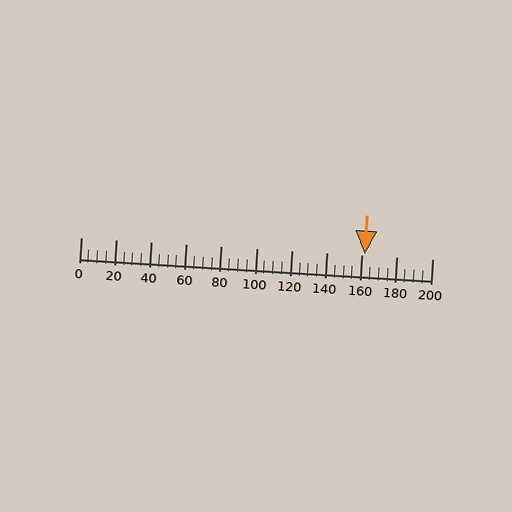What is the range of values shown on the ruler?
The ruler shows values from 0 to 200.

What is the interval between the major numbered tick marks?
The major tick marks are spaced 20 units apart.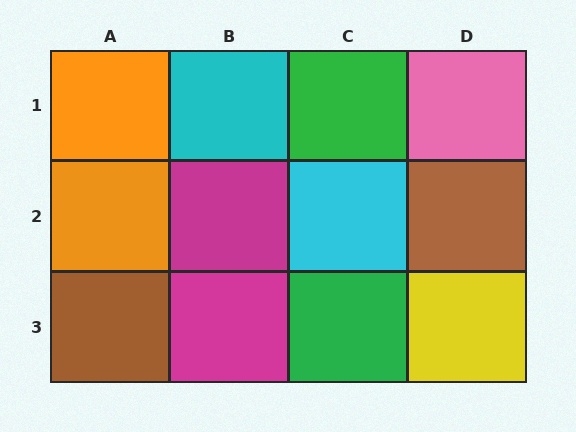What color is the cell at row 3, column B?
Magenta.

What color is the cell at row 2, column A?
Orange.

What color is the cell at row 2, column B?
Magenta.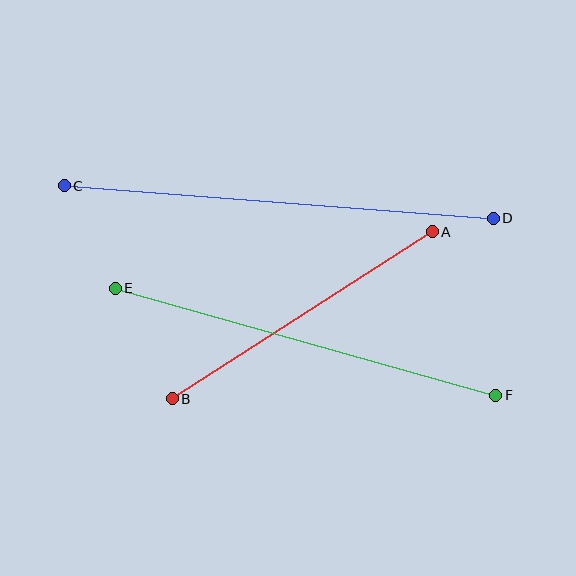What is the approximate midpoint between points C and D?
The midpoint is at approximately (279, 202) pixels.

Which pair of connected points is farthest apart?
Points C and D are farthest apart.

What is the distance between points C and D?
The distance is approximately 430 pixels.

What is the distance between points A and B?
The distance is approximately 309 pixels.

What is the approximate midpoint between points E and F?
The midpoint is at approximately (305, 342) pixels.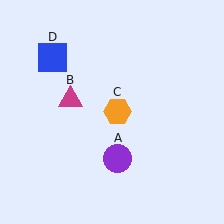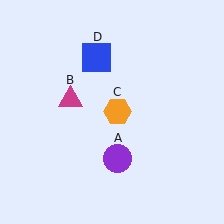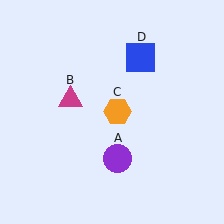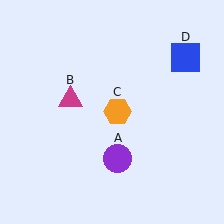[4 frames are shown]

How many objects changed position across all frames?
1 object changed position: blue square (object D).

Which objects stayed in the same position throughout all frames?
Purple circle (object A) and magenta triangle (object B) and orange hexagon (object C) remained stationary.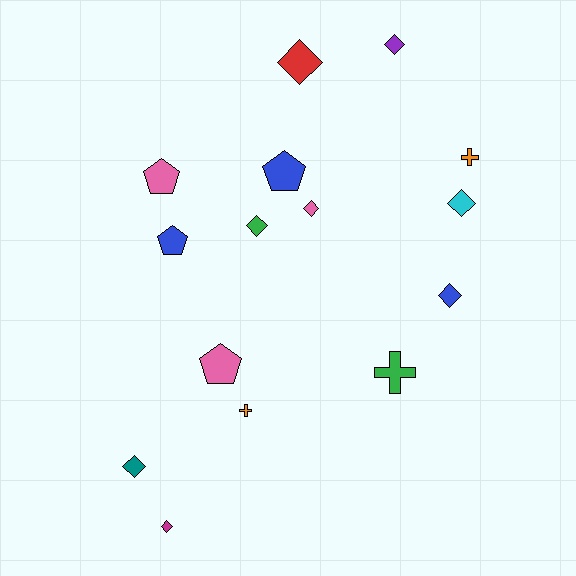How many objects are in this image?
There are 15 objects.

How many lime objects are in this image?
There are no lime objects.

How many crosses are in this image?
There are 3 crosses.